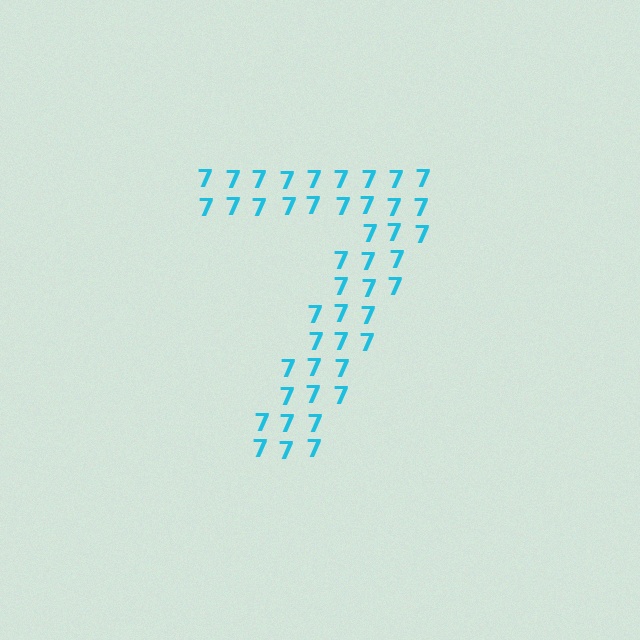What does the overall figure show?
The overall figure shows the digit 7.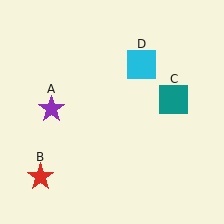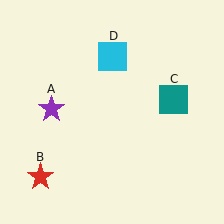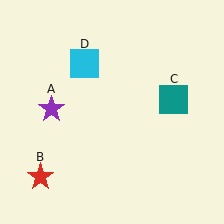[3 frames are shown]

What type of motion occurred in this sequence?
The cyan square (object D) rotated counterclockwise around the center of the scene.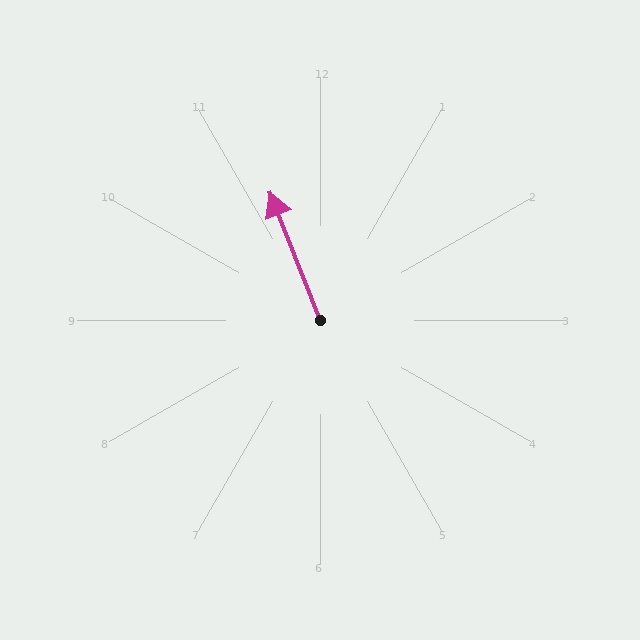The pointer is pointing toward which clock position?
Roughly 11 o'clock.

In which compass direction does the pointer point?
North.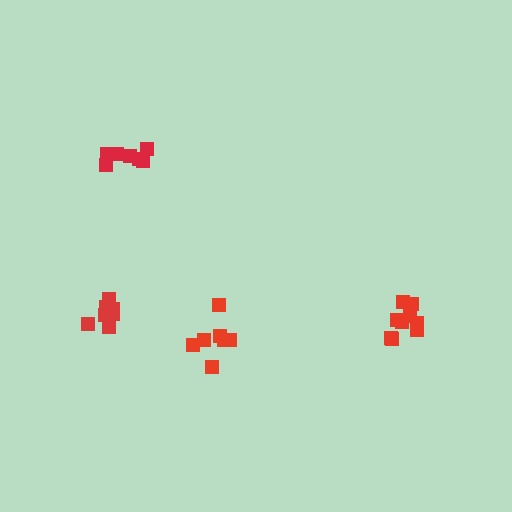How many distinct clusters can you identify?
There are 4 distinct clusters.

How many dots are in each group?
Group 1: 9 dots, Group 2: 7 dots, Group 3: 7 dots, Group 4: 7 dots (30 total).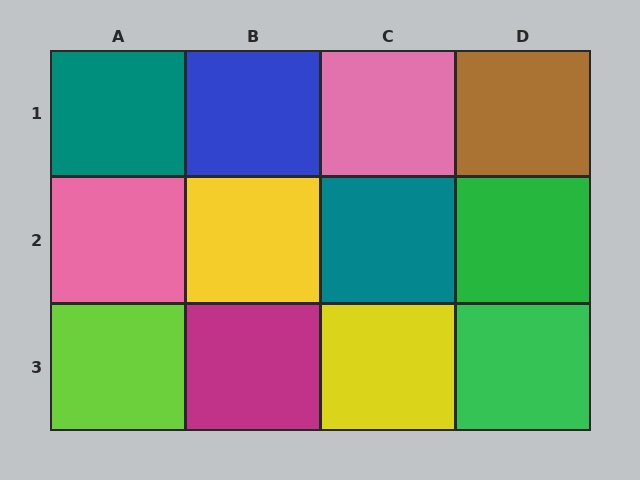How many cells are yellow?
2 cells are yellow.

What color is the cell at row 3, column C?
Yellow.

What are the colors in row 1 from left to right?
Teal, blue, pink, brown.